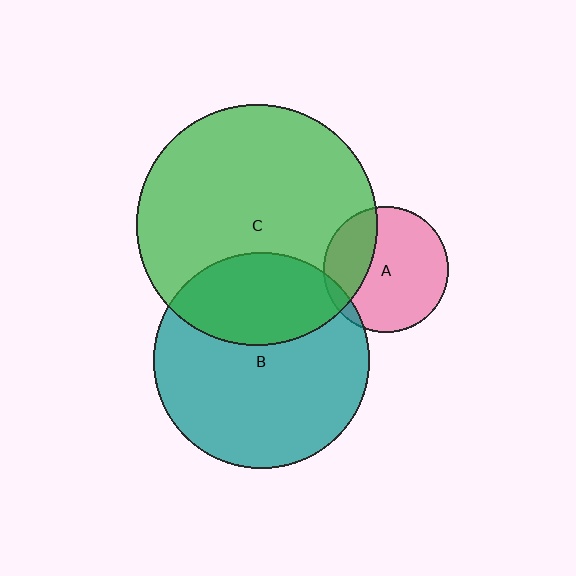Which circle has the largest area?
Circle C (green).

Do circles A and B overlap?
Yes.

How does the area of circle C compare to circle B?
Approximately 1.2 times.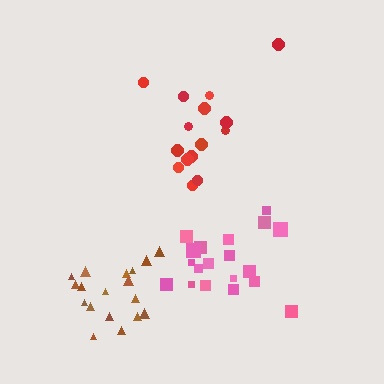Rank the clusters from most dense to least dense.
brown, pink, red.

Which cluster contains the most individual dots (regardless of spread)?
Pink (19).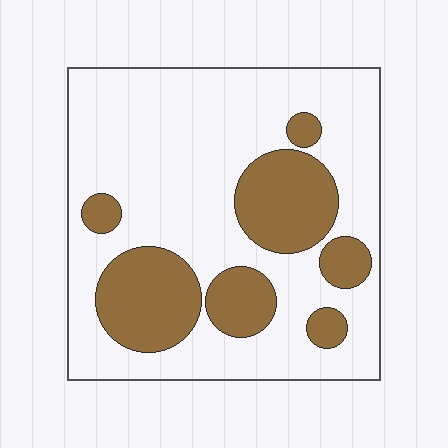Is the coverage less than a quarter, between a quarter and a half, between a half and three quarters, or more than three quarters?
Between a quarter and a half.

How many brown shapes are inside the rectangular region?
7.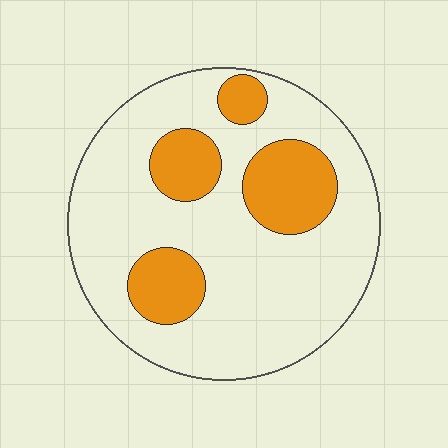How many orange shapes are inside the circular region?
4.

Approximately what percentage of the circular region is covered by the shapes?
Approximately 25%.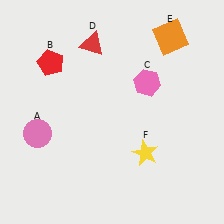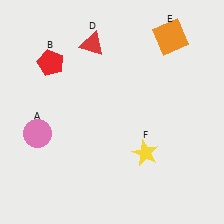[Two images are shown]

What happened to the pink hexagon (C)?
The pink hexagon (C) was removed in Image 2. It was in the top-right area of Image 1.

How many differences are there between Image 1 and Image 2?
There is 1 difference between the two images.